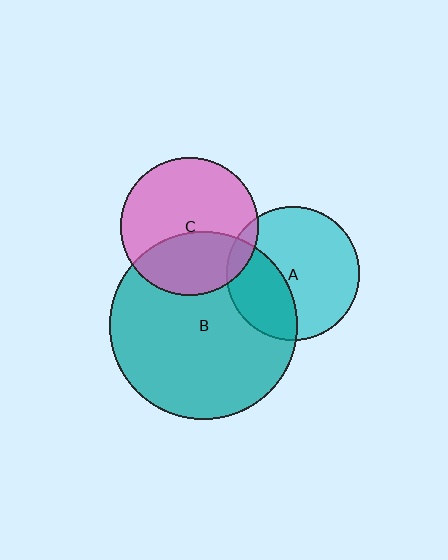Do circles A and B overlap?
Yes.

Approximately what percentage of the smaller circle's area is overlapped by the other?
Approximately 35%.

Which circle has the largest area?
Circle B (teal).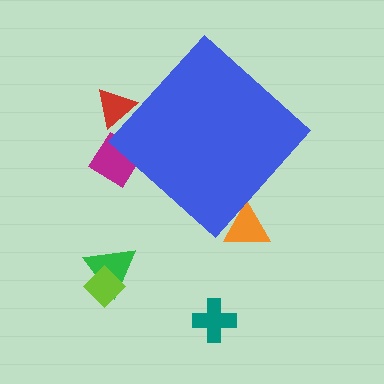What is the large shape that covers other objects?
A blue diamond.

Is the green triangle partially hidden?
No, the green triangle is fully visible.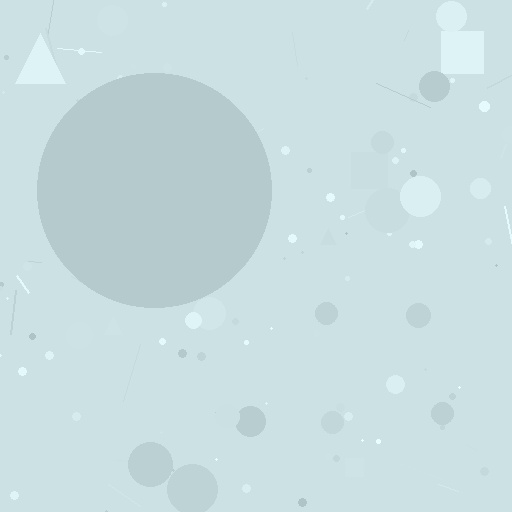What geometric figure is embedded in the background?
A circle is embedded in the background.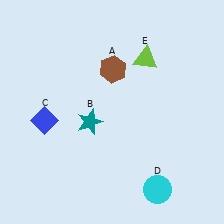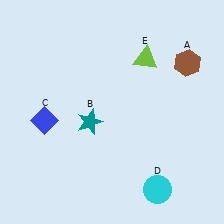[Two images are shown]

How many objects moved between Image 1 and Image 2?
1 object moved between the two images.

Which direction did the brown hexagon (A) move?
The brown hexagon (A) moved right.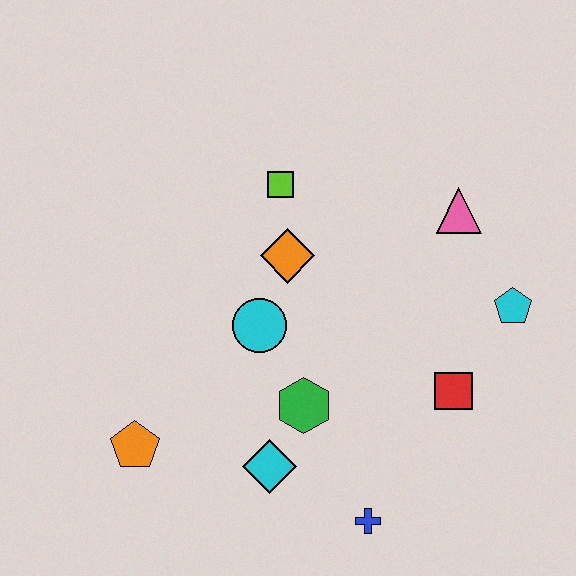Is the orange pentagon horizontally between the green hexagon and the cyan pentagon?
No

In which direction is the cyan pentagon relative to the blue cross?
The cyan pentagon is above the blue cross.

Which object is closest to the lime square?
The orange diamond is closest to the lime square.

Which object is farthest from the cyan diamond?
The pink triangle is farthest from the cyan diamond.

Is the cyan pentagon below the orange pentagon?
No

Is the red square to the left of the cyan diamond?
No